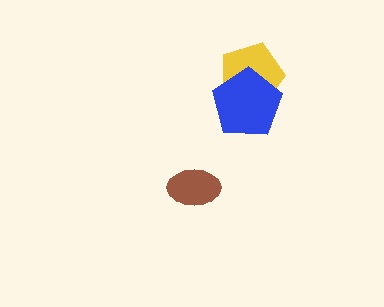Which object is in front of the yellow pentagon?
The blue pentagon is in front of the yellow pentagon.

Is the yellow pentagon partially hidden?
Yes, it is partially covered by another shape.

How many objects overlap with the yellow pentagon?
1 object overlaps with the yellow pentagon.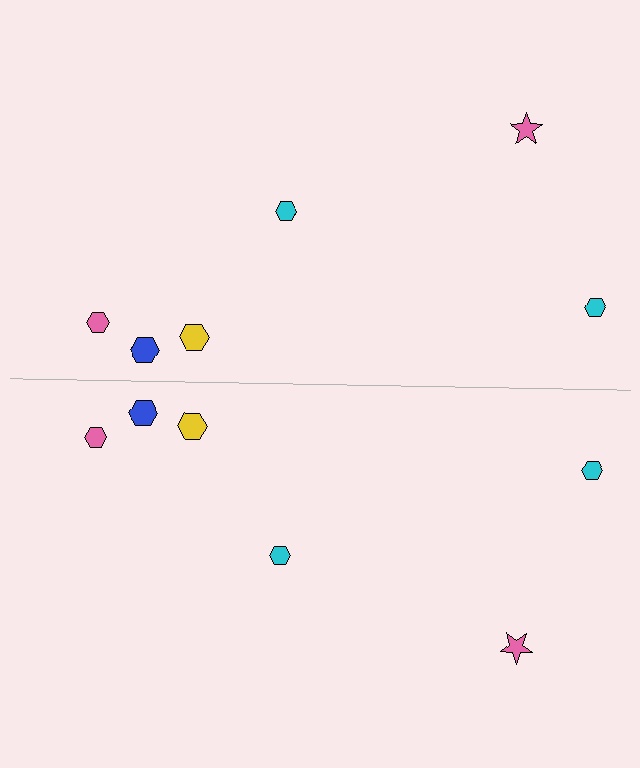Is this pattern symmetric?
Yes, this pattern has bilateral (reflection) symmetry.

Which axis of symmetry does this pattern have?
The pattern has a horizontal axis of symmetry running through the center of the image.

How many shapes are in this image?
There are 12 shapes in this image.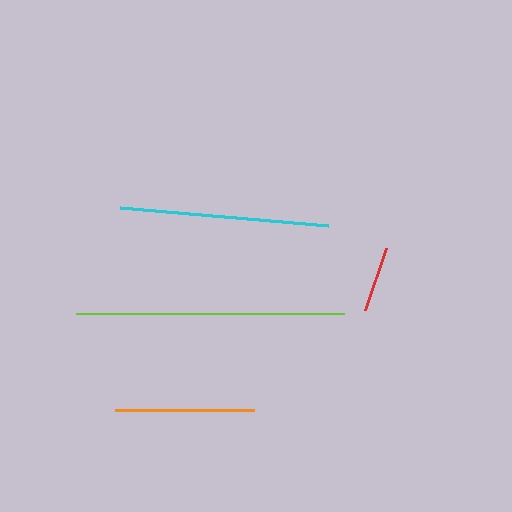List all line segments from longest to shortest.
From longest to shortest: lime, cyan, orange, red.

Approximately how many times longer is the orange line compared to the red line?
The orange line is approximately 2.1 times the length of the red line.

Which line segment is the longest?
The lime line is the longest at approximately 268 pixels.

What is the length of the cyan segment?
The cyan segment is approximately 209 pixels long.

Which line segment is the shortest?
The red line is the shortest at approximately 65 pixels.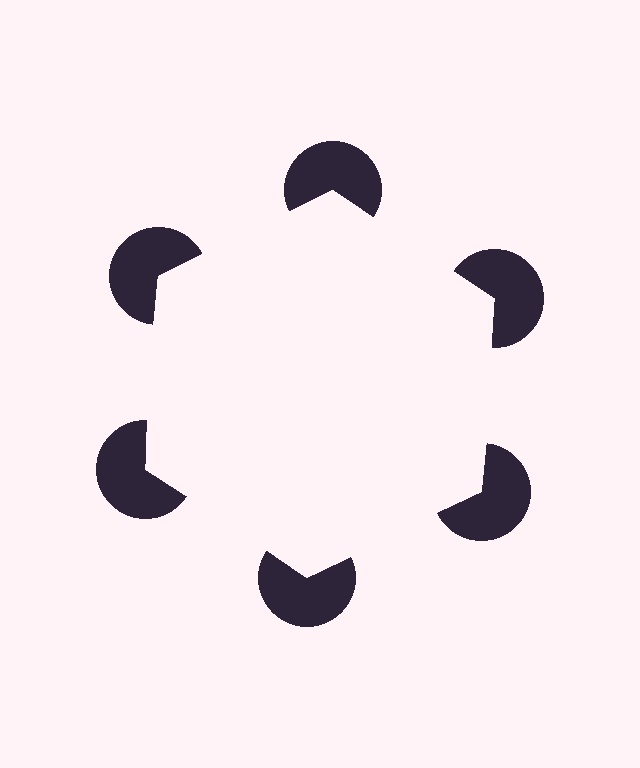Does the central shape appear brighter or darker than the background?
It typically appears slightly brighter than the background, even though no actual brightness change is drawn.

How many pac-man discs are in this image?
There are 6 — one at each vertex of the illusory hexagon.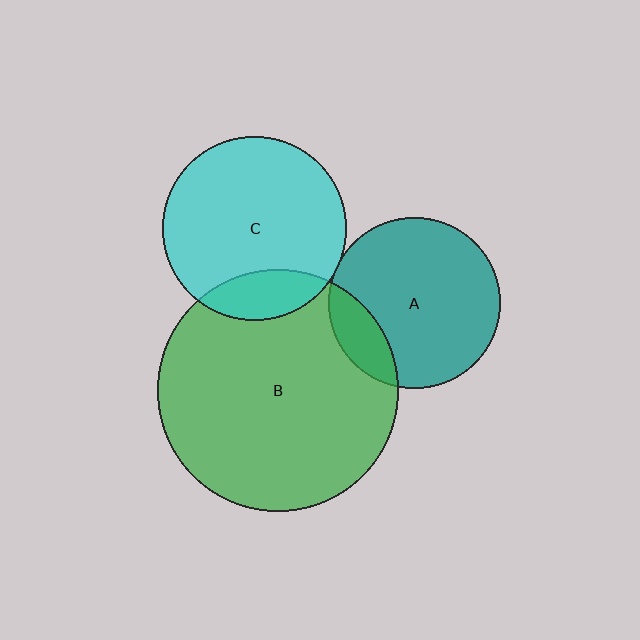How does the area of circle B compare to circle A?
Approximately 2.0 times.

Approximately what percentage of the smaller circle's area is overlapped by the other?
Approximately 15%.